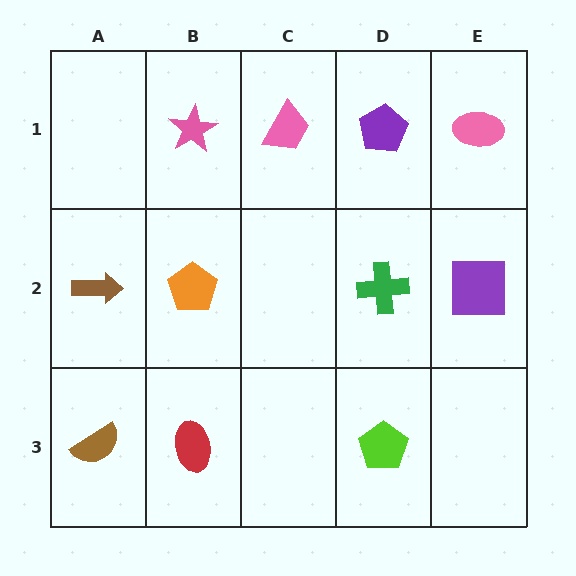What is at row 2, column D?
A green cross.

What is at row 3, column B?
A red ellipse.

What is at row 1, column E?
A pink ellipse.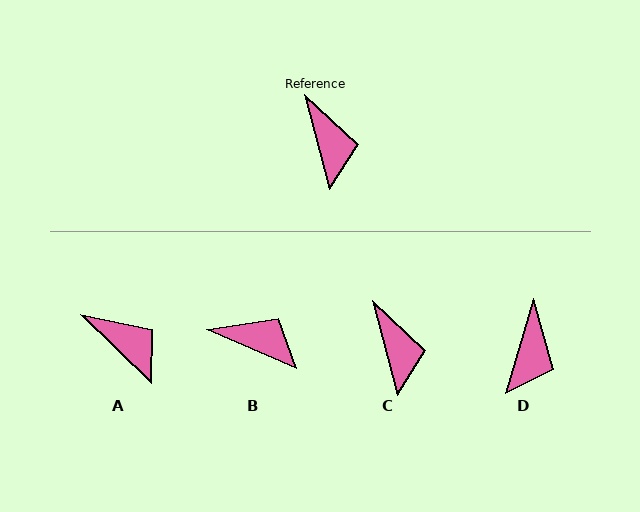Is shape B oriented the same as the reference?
No, it is off by about 52 degrees.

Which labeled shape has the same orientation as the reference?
C.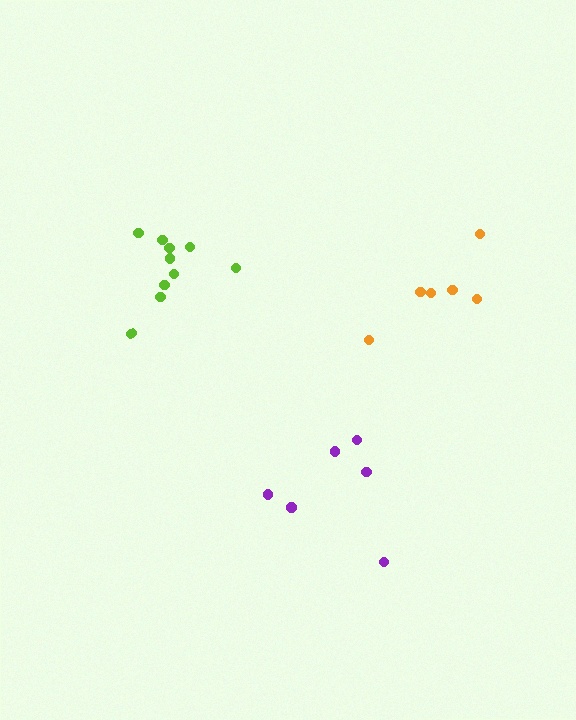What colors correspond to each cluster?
The clusters are colored: purple, orange, lime.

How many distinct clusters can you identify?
There are 3 distinct clusters.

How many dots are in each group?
Group 1: 6 dots, Group 2: 6 dots, Group 3: 10 dots (22 total).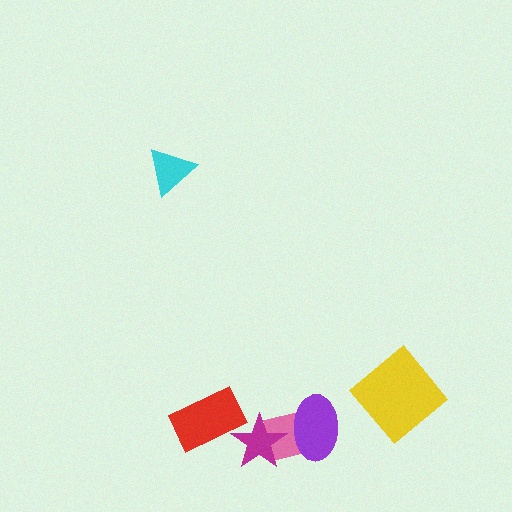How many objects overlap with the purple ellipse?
1 object overlaps with the purple ellipse.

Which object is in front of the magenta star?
The red rectangle is in front of the magenta star.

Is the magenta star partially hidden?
Yes, it is partially covered by another shape.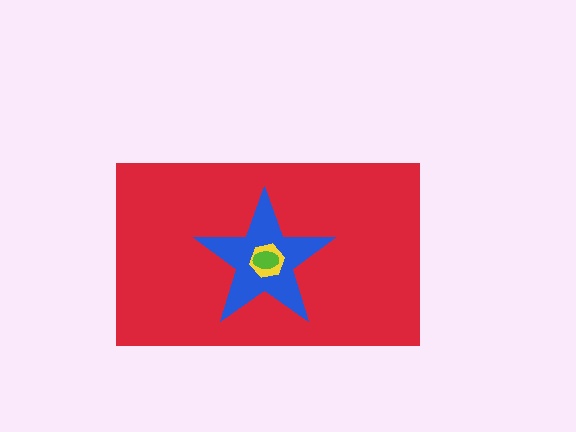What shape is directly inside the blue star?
The yellow hexagon.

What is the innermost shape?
The lime ellipse.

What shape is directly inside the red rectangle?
The blue star.